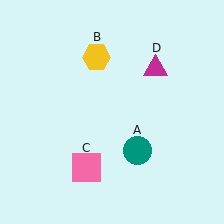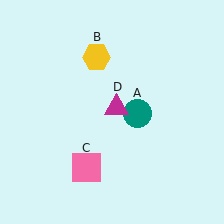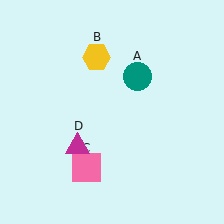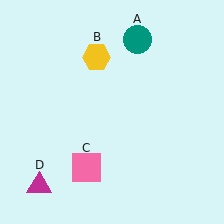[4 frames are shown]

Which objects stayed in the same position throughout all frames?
Yellow hexagon (object B) and pink square (object C) remained stationary.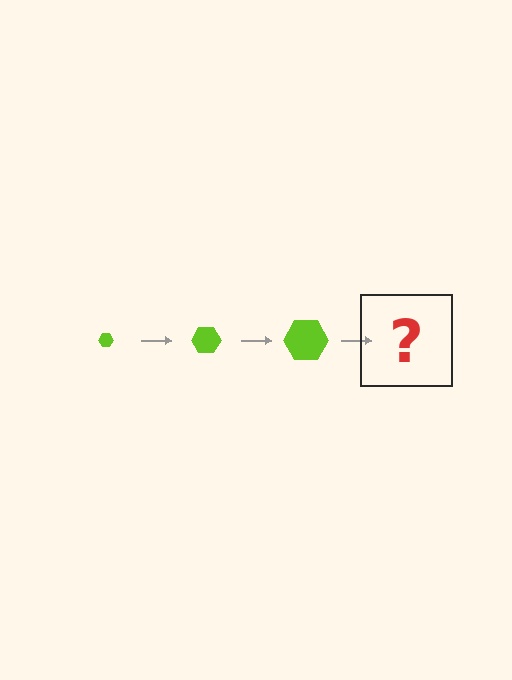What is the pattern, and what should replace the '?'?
The pattern is that the hexagon gets progressively larger each step. The '?' should be a lime hexagon, larger than the previous one.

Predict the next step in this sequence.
The next step is a lime hexagon, larger than the previous one.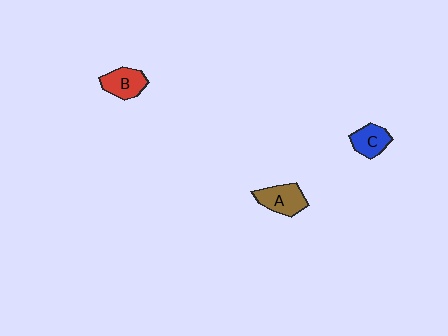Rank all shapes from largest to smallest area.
From largest to smallest: A (brown), B (red), C (blue).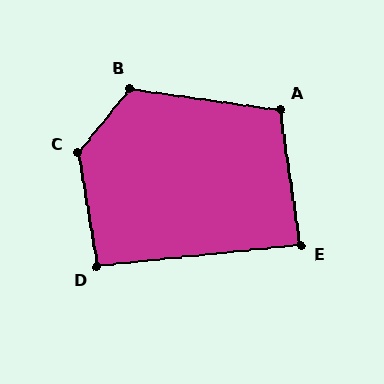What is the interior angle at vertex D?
Approximately 94 degrees (approximately right).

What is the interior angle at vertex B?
Approximately 121 degrees (obtuse).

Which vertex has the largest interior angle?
C, at approximately 131 degrees.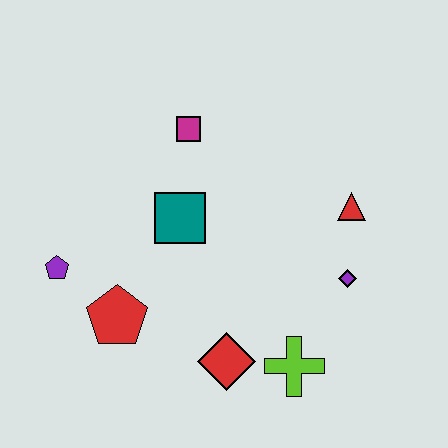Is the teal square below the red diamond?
No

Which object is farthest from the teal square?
The lime cross is farthest from the teal square.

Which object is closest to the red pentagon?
The purple pentagon is closest to the red pentagon.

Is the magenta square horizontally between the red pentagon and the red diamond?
Yes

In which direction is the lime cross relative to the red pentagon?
The lime cross is to the right of the red pentagon.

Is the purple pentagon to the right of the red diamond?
No